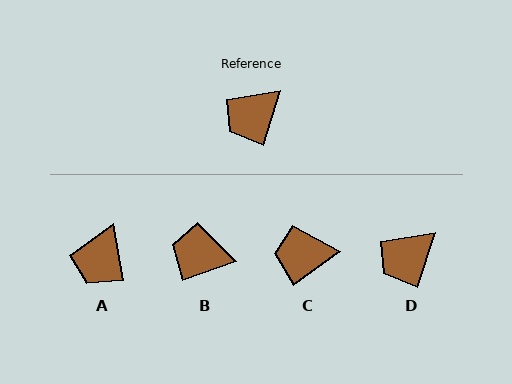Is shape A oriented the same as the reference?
No, it is off by about 27 degrees.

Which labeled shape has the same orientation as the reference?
D.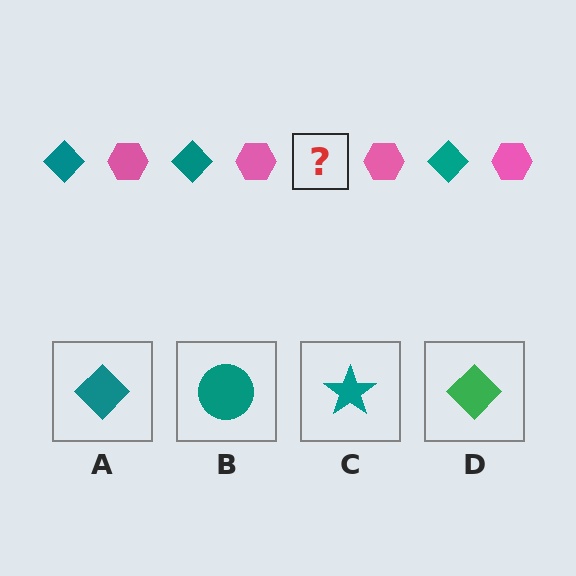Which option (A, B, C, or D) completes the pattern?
A.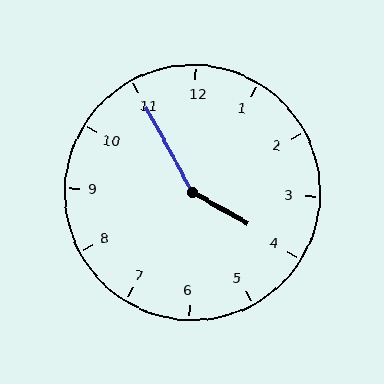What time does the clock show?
3:55.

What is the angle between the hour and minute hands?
Approximately 148 degrees.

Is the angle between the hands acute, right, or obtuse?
It is obtuse.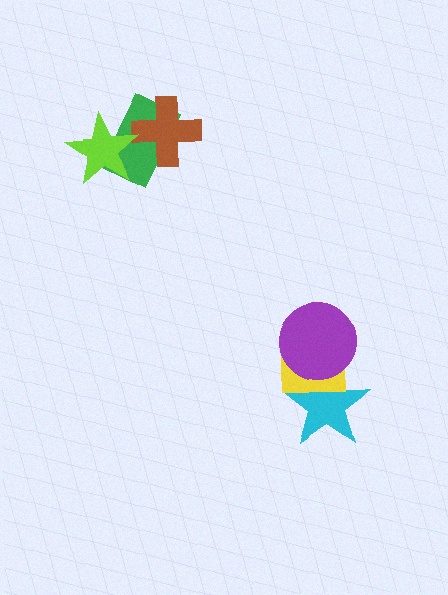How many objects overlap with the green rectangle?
2 objects overlap with the green rectangle.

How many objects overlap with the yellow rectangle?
2 objects overlap with the yellow rectangle.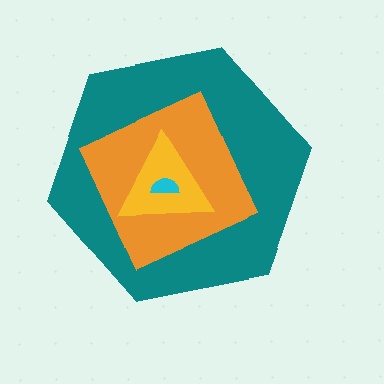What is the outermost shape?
The teal hexagon.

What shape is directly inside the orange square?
The yellow triangle.